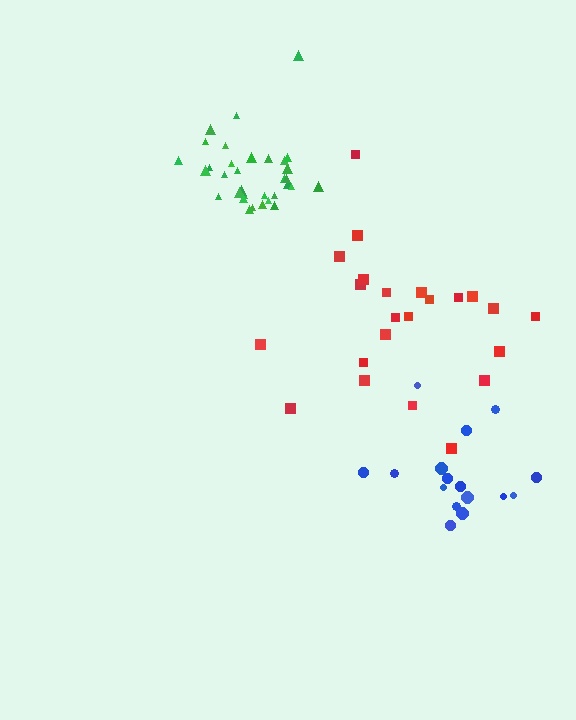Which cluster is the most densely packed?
Green.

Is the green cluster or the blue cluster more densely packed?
Green.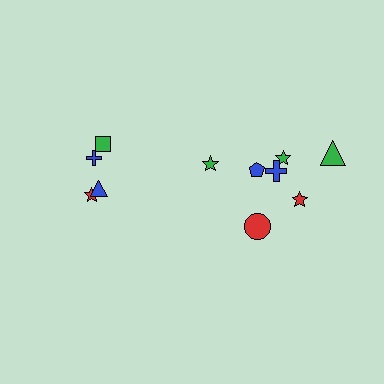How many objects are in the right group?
There are 7 objects.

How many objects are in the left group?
There are 4 objects.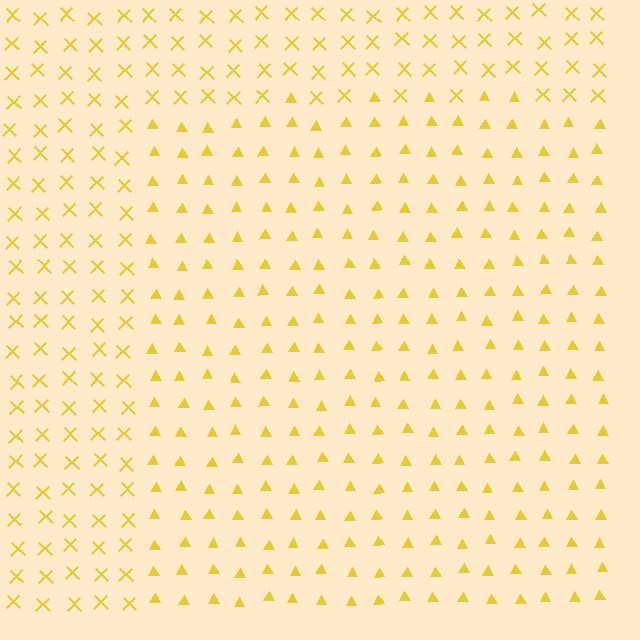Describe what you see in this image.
The image is filled with small yellow elements arranged in a uniform grid. A rectangle-shaped region contains triangles, while the surrounding area contains X marks. The boundary is defined purely by the change in element shape.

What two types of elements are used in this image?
The image uses triangles inside the rectangle region and X marks outside it.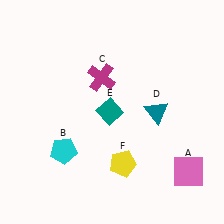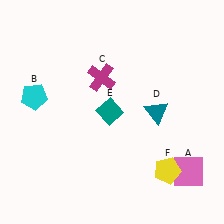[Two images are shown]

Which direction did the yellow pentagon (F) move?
The yellow pentagon (F) moved right.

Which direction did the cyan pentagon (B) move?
The cyan pentagon (B) moved up.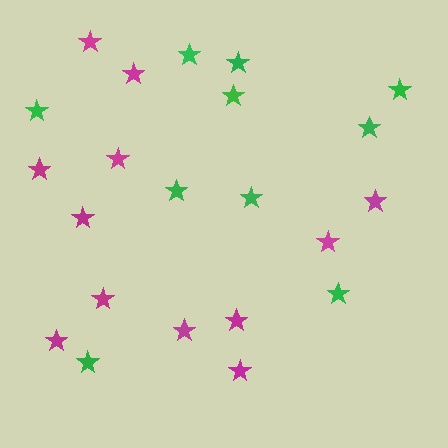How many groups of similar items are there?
There are 2 groups: one group of magenta stars (12) and one group of green stars (10).